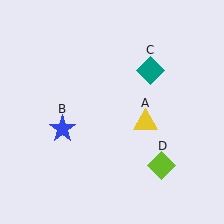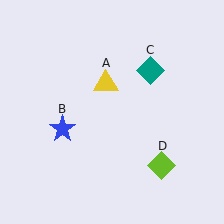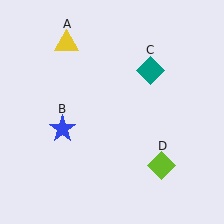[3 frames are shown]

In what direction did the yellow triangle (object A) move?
The yellow triangle (object A) moved up and to the left.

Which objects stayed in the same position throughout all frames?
Blue star (object B) and teal diamond (object C) and lime diamond (object D) remained stationary.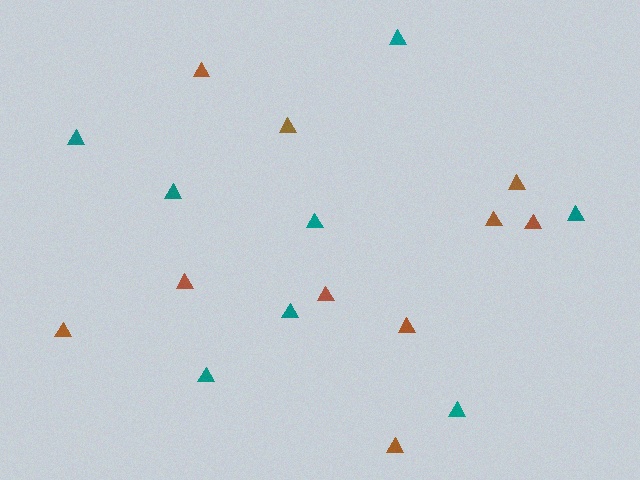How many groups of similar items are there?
There are 2 groups: one group of teal triangles (8) and one group of brown triangles (10).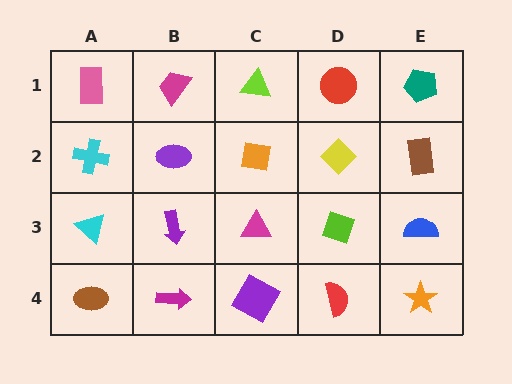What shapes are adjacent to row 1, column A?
A cyan cross (row 2, column A), a magenta trapezoid (row 1, column B).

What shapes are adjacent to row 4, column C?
A magenta triangle (row 3, column C), a magenta arrow (row 4, column B), a red semicircle (row 4, column D).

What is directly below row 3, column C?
A purple square.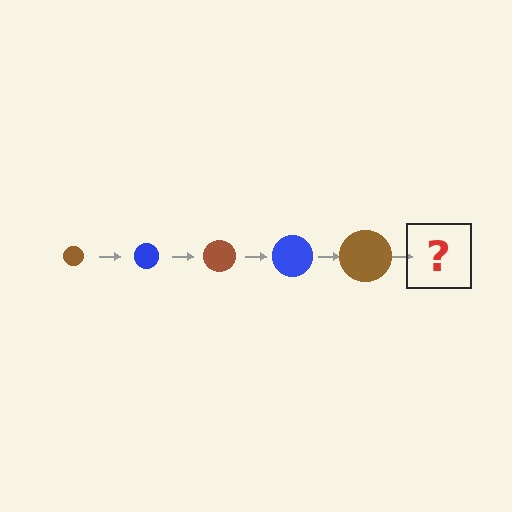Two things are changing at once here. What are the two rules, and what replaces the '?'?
The two rules are that the circle grows larger each step and the color cycles through brown and blue. The '?' should be a blue circle, larger than the previous one.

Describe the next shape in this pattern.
It should be a blue circle, larger than the previous one.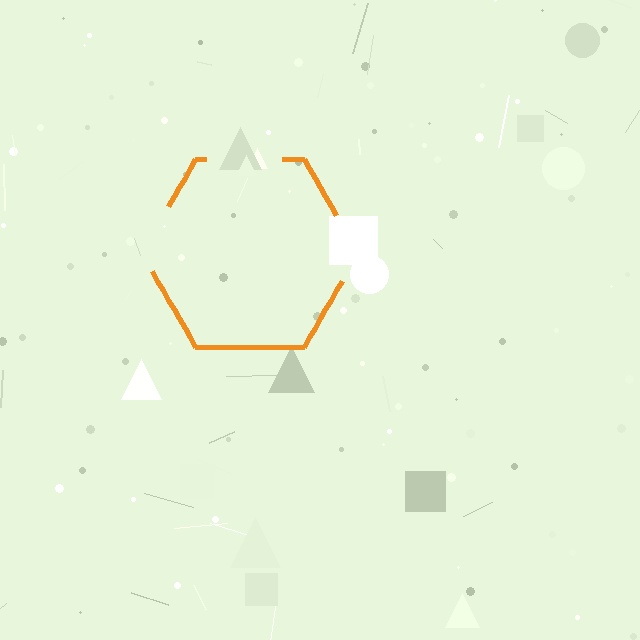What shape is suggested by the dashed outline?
The dashed outline suggests a hexagon.